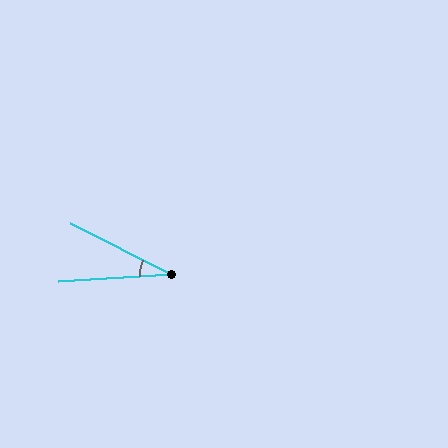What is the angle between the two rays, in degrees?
Approximately 31 degrees.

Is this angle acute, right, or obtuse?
It is acute.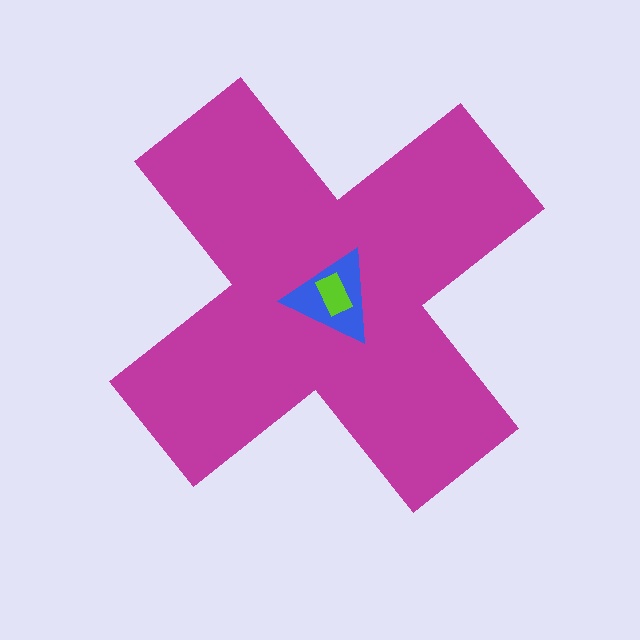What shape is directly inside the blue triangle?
The lime rectangle.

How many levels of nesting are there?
3.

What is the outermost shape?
The magenta cross.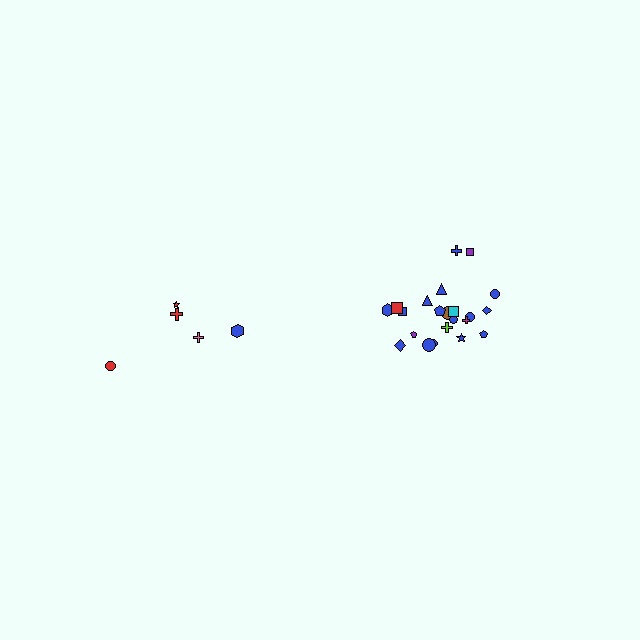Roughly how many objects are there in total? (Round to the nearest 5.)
Roughly 25 objects in total.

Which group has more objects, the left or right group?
The right group.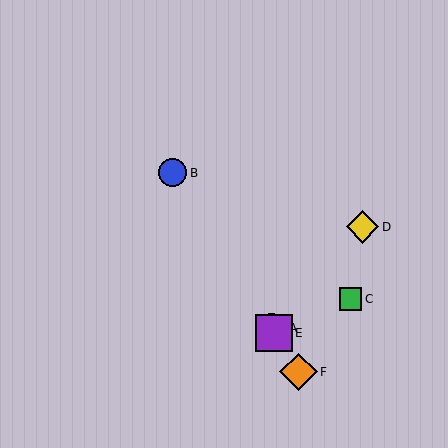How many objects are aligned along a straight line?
4 objects (A, B, E, F) are aligned along a straight line.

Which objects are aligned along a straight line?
Objects A, B, E, F are aligned along a straight line.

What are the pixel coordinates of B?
Object B is at (173, 173).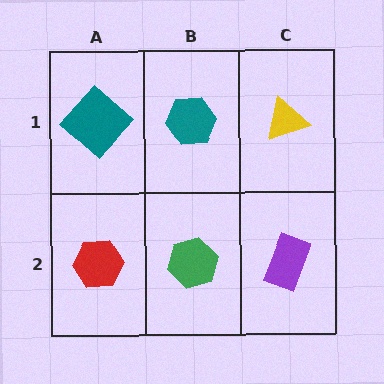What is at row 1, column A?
A teal diamond.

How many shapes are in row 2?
3 shapes.